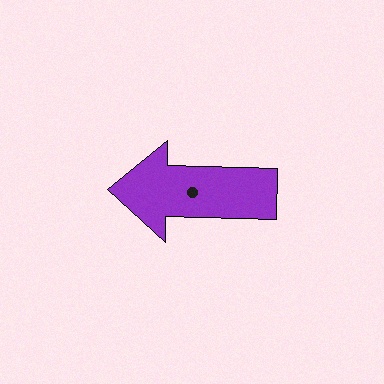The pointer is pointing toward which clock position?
Roughly 9 o'clock.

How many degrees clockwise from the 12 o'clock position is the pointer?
Approximately 271 degrees.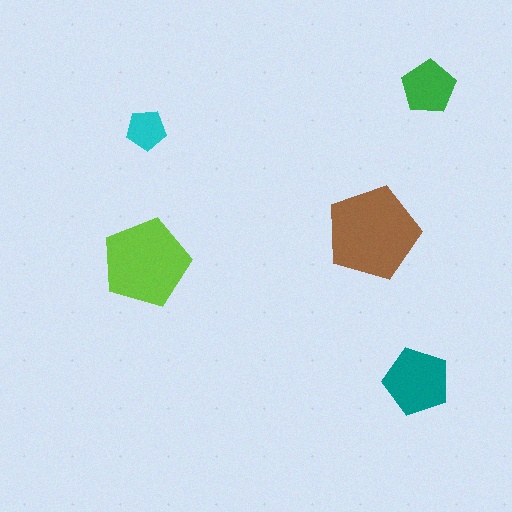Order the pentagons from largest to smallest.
the brown one, the lime one, the teal one, the green one, the cyan one.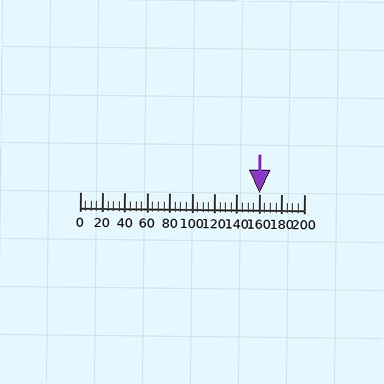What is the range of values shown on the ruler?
The ruler shows values from 0 to 200.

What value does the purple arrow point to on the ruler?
The purple arrow points to approximately 160.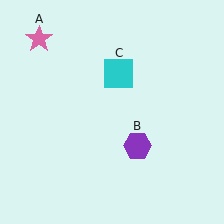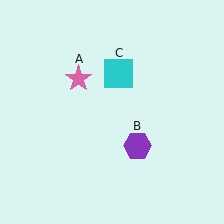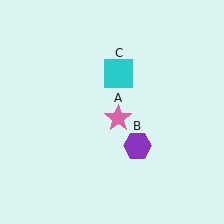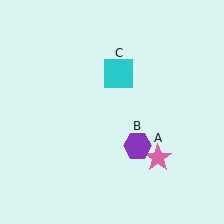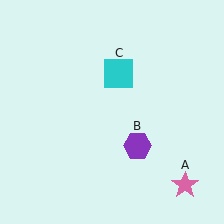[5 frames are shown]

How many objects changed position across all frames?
1 object changed position: pink star (object A).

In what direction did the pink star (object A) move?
The pink star (object A) moved down and to the right.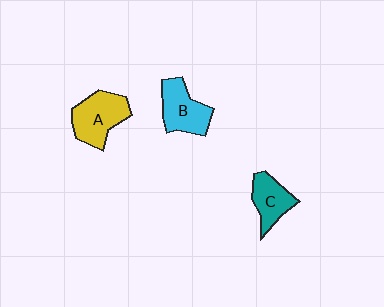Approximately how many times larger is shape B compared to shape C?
Approximately 1.2 times.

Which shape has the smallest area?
Shape C (teal).